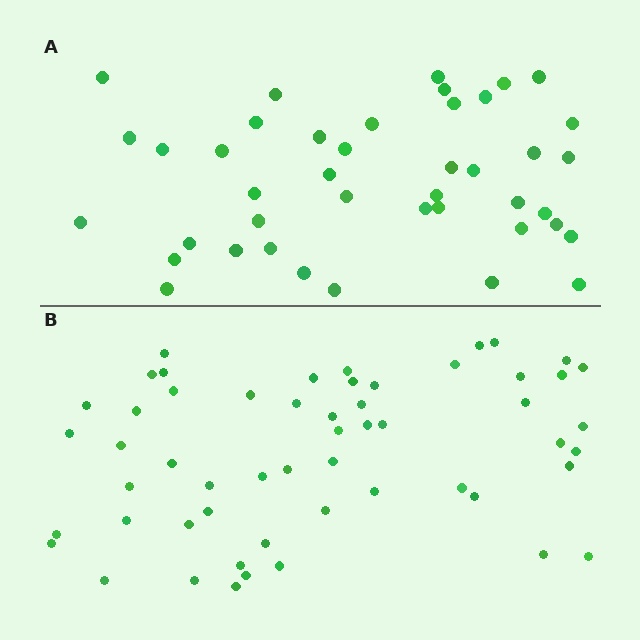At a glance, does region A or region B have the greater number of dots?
Region B (the bottom region) has more dots.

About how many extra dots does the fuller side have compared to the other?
Region B has approximately 15 more dots than region A.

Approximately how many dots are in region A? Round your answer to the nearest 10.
About 40 dots. (The exact count is 42, which rounds to 40.)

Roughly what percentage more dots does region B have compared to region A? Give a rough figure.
About 30% more.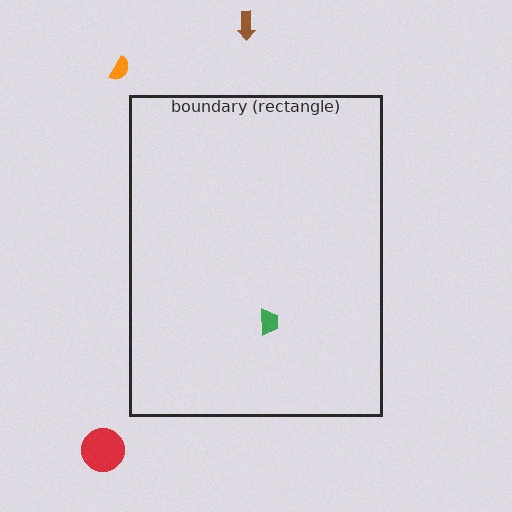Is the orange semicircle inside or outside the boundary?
Outside.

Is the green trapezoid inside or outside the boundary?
Inside.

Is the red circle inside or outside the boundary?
Outside.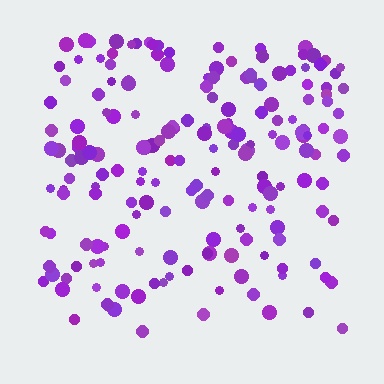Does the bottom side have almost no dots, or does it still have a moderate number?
Still a moderate number, just noticeably fewer than the top.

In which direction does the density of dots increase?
From bottom to top, with the top side densest.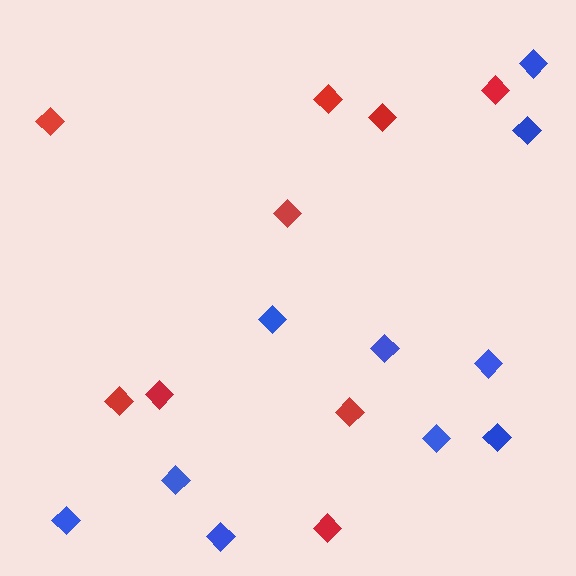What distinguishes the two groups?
There are 2 groups: one group of blue diamonds (10) and one group of red diamonds (9).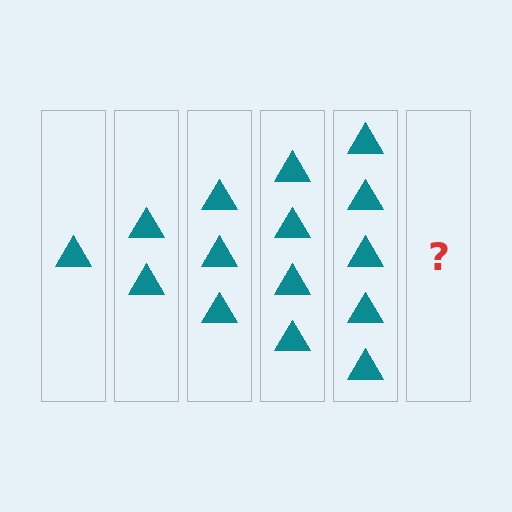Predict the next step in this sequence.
The next step is 6 triangles.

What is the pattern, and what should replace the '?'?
The pattern is that each step adds one more triangle. The '?' should be 6 triangles.